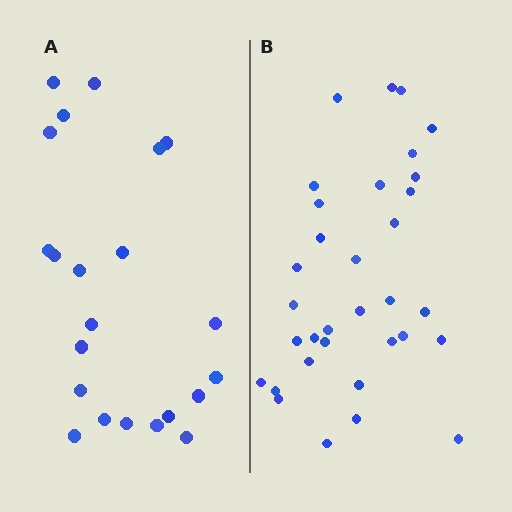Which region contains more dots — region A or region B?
Region B (the right region) has more dots.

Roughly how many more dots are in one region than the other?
Region B has roughly 12 or so more dots than region A.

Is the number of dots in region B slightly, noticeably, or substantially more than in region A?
Region B has substantially more. The ratio is roughly 1.5 to 1.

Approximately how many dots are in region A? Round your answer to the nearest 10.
About 20 dots. (The exact count is 22, which rounds to 20.)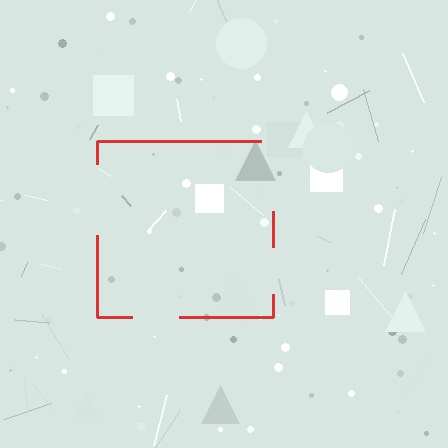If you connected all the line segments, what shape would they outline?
They would outline a square.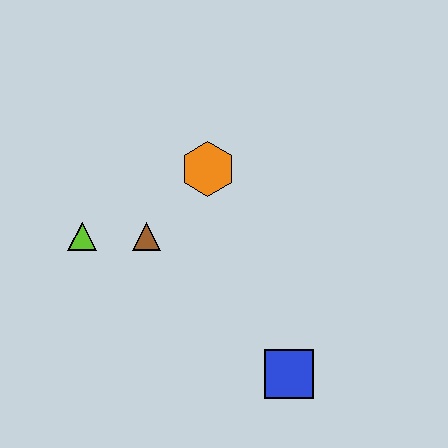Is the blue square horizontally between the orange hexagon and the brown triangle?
No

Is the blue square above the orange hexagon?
No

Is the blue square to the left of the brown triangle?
No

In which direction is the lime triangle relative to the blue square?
The lime triangle is to the left of the blue square.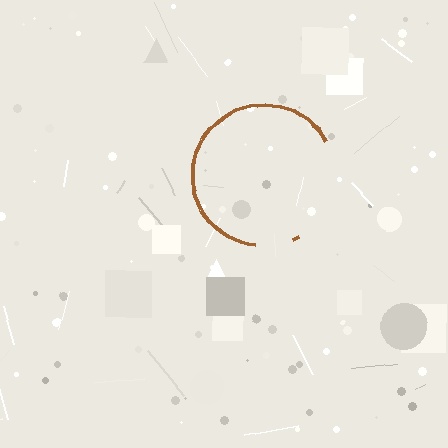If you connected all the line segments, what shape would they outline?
They would outline a circle.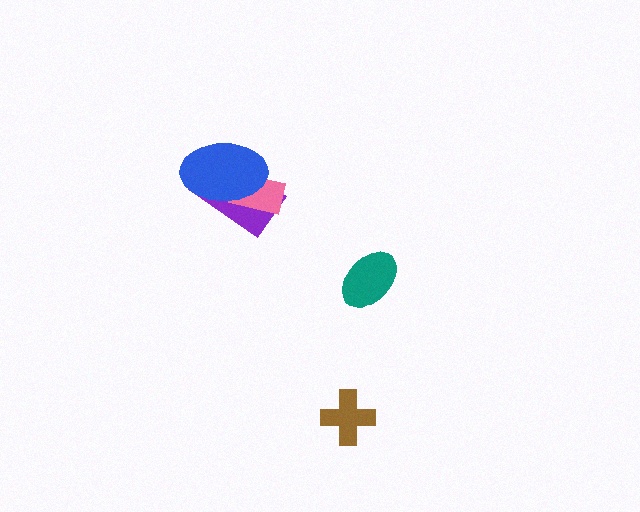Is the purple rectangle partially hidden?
Yes, it is partially covered by another shape.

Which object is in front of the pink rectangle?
The blue ellipse is in front of the pink rectangle.